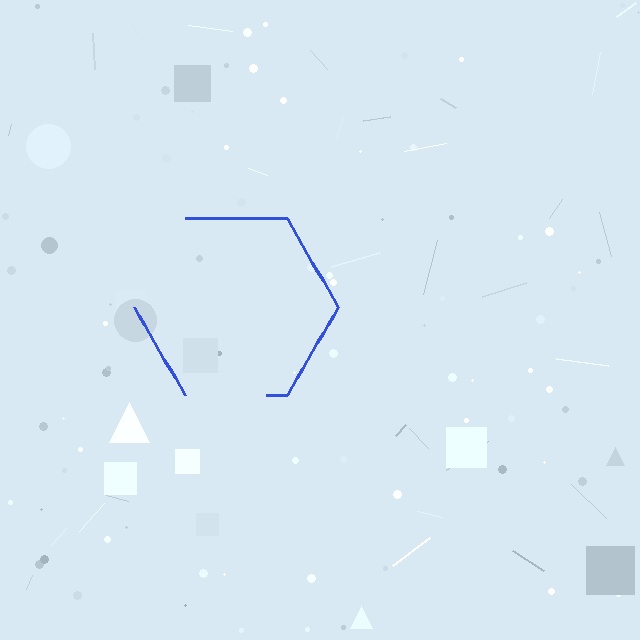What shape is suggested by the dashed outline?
The dashed outline suggests a hexagon.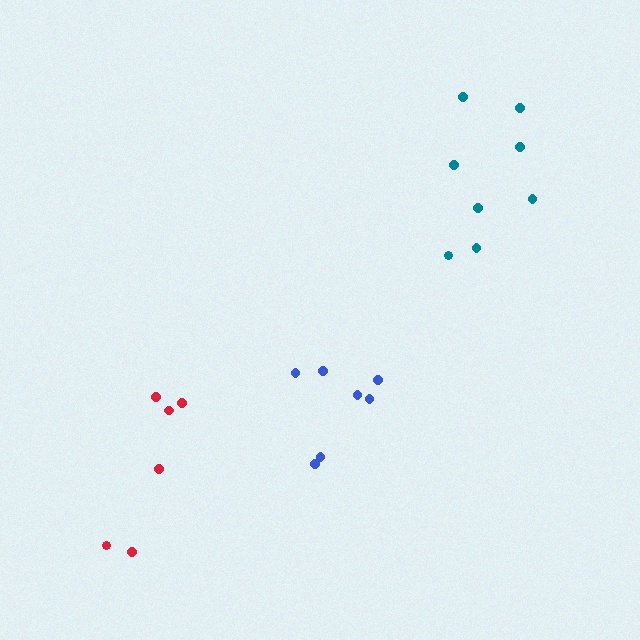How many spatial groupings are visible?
There are 3 spatial groupings.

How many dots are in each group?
Group 1: 7 dots, Group 2: 8 dots, Group 3: 6 dots (21 total).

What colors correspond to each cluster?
The clusters are colored: blue, teal, red.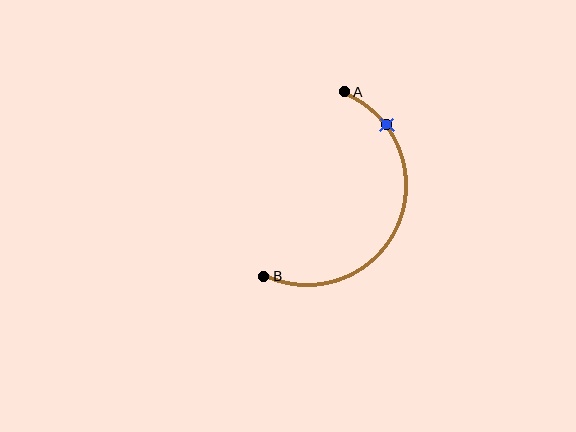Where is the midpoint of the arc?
The arc midpoint is the point on the curve farthest from the straight line joining A and B. It sits to the right of that line.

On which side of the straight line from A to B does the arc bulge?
The arc bulges to the right of the straight line connecting A and B.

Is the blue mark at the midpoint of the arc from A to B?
No. The blue mark lies on the arc but is closer to endpoint A. The arc midpoint would be at the point on the curve equidistant along the arc from both A and B.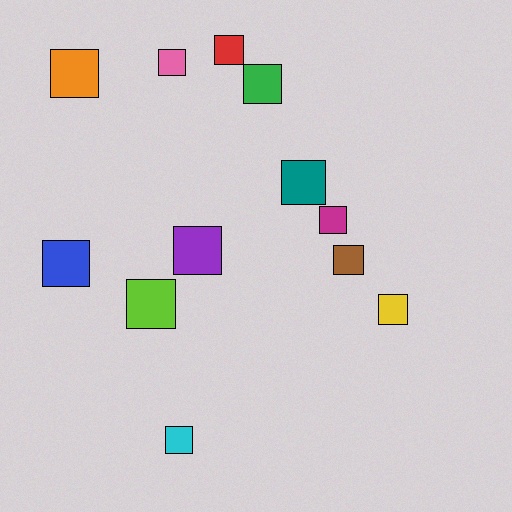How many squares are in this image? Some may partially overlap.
There are 12 squares.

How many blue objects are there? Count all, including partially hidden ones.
There is 1 blue object.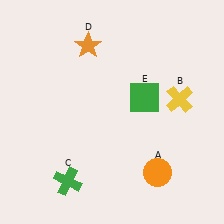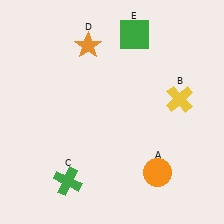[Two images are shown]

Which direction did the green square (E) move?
The green square (E) moved up.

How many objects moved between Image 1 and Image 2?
1 object moved between the two images.